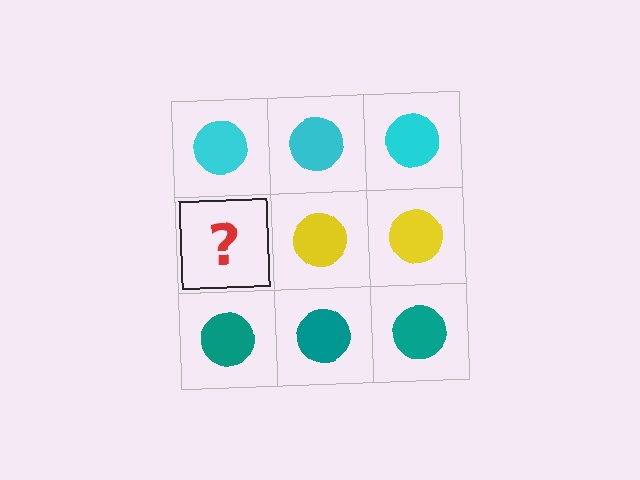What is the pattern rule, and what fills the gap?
The rule is that each row has a consistent color. The gap should be filled with a yellow circle.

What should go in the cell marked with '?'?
The missing cell should contain a yellow circle.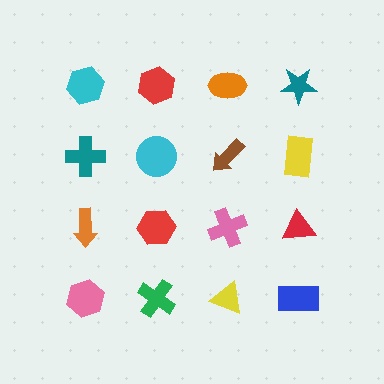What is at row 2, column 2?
A cyan circle.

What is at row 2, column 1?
A teal cross.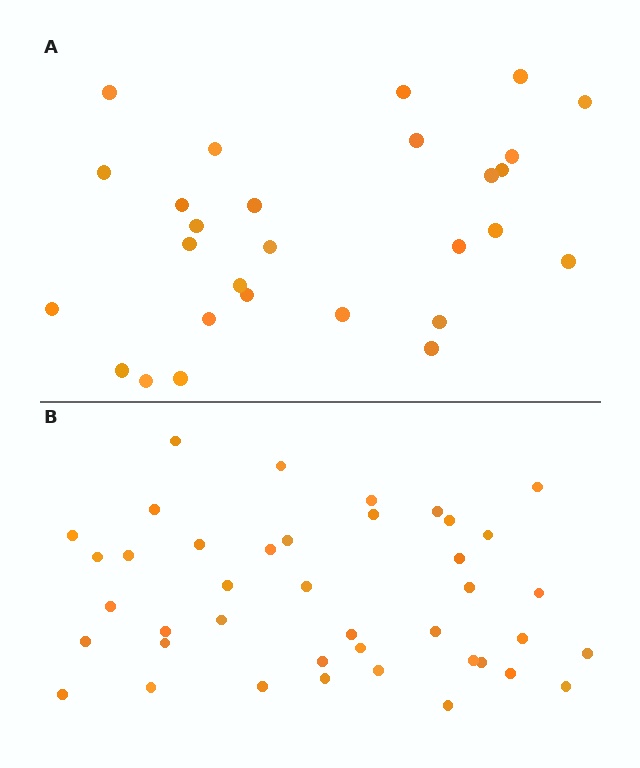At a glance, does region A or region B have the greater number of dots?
Region B (the bottom region) has more dots.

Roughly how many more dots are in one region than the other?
Region B has approximately 15 more dots than region A.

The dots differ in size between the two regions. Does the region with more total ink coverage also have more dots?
No. Region A has more total ink coverage because its dots are larger, but region B actually contains more individual dots. Total area can be misleading — the number of items is what matters here.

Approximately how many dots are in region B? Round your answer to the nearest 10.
About 40 dots. (The exact count is 41, which rounds to 40.)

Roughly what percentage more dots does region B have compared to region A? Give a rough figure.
About 45% more.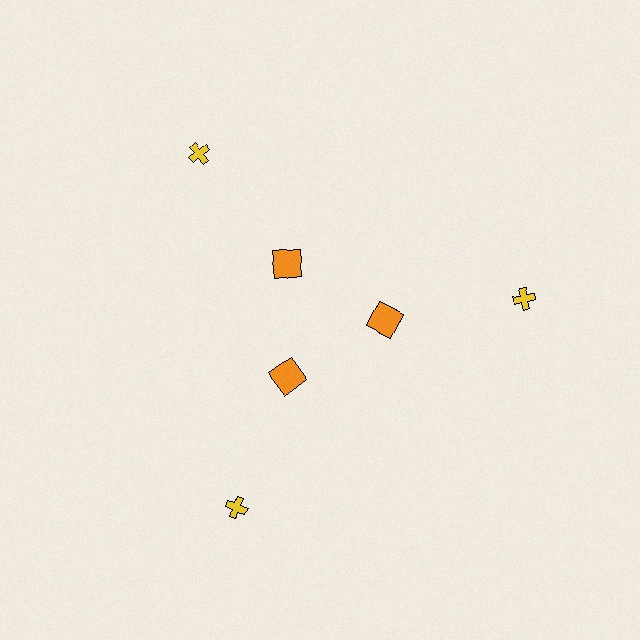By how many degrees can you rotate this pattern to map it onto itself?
The pattern maps onto itself every 120 degrees of rotation.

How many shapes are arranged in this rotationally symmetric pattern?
There are 6 shapes, arranged in 3 groups of 2.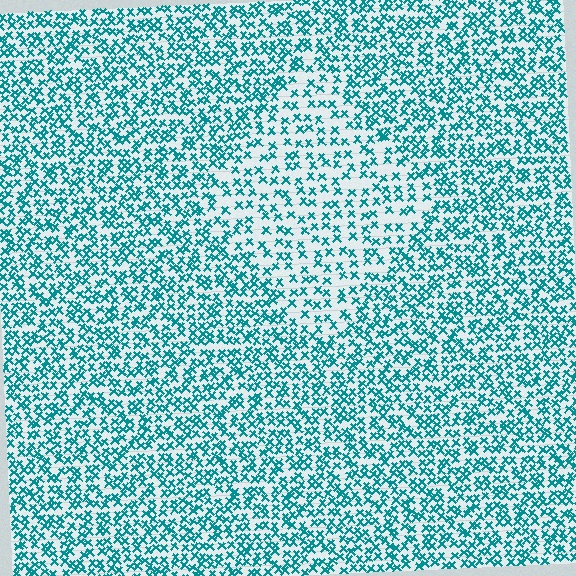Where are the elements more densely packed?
The elements are more densely packed outside the diamond boundary.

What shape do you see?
I see a diamond.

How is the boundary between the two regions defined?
The boundary is defined by a change in element density (approximately 1.8x ratio). All elements are the same color, size, and shape.